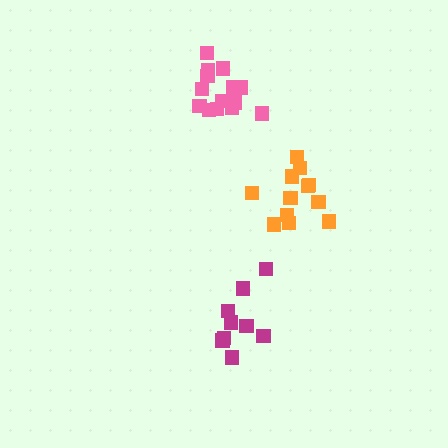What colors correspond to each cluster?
The clusters are colored: pink, magenta, orange.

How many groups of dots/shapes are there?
There are 3 groups.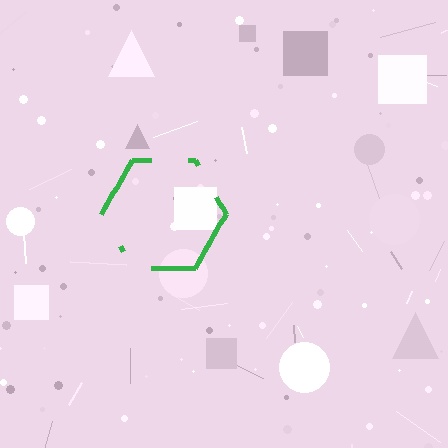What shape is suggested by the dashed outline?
The dashed outline suggests a hexagon.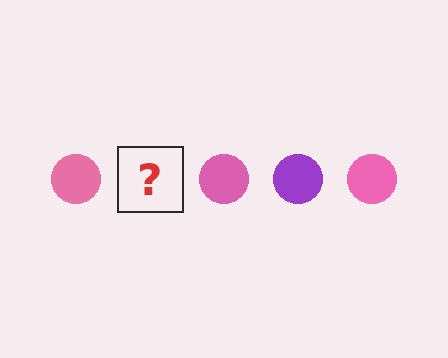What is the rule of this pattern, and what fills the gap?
The rule is that the pattern cycles through pink, purple circles. The gap should be filled with a purple circle.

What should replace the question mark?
The question mark should be replaced with a purple circle.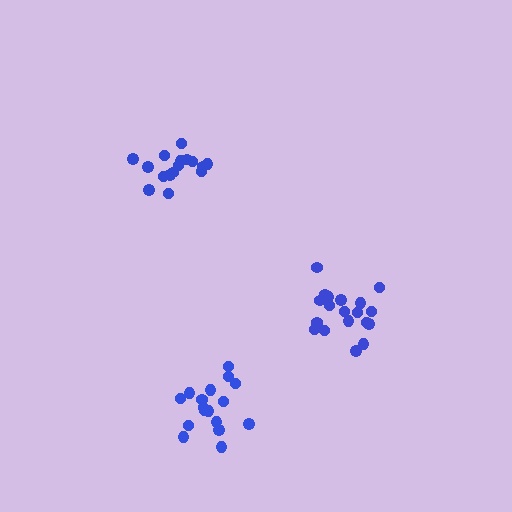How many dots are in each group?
Group 1: 19 dots, Group 2: 17 dots, Group 3: 16 dots (52 total).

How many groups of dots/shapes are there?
There are 3 groups.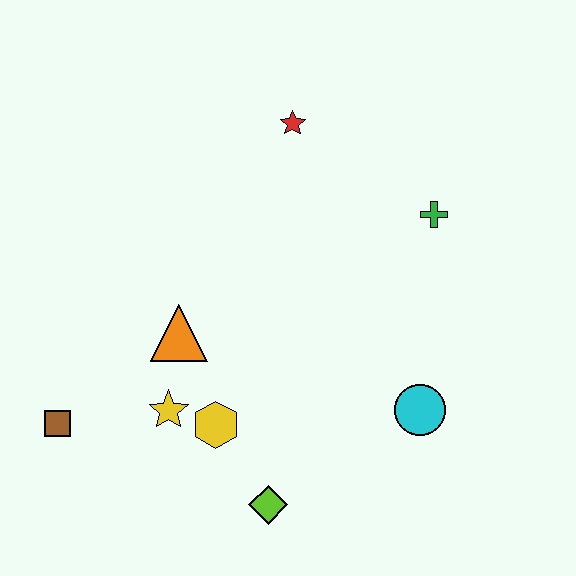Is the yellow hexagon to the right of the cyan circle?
No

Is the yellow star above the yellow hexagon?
Yes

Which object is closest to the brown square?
The yellow star is closest to the brown square.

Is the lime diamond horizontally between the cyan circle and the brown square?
Yes